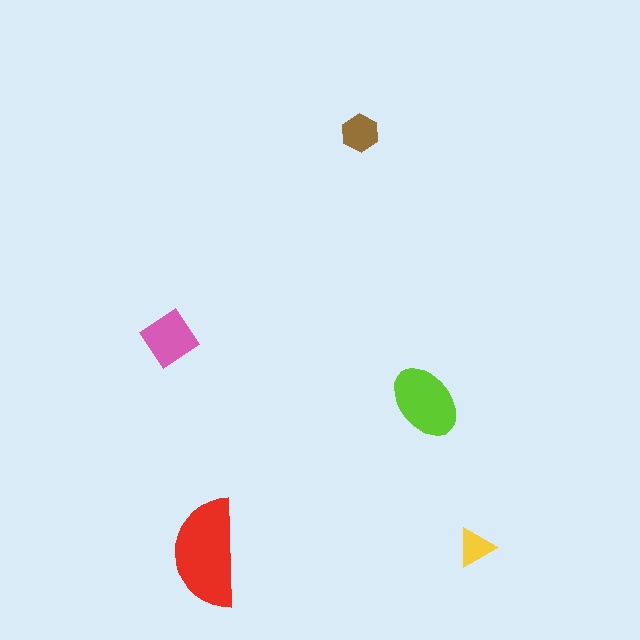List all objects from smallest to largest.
The yellow triangle, the brown hexagon, the pink diamond, the lime ellipse, the red semicircle.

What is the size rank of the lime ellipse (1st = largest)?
2nd.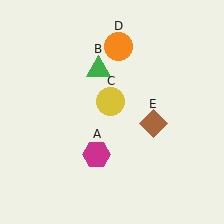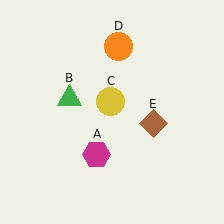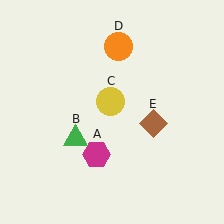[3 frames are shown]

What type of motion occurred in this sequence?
The green triangle (object B) rotated counterclockwise around the center of the scene.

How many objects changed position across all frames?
1 object changed position: green triangle (object B).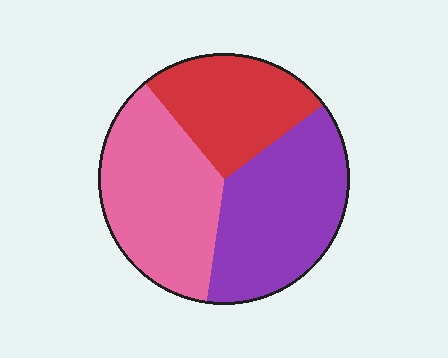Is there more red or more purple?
Purple.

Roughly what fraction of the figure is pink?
Pink takes up between a third and a half of the figure.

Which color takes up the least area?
Red, at roughly 25%.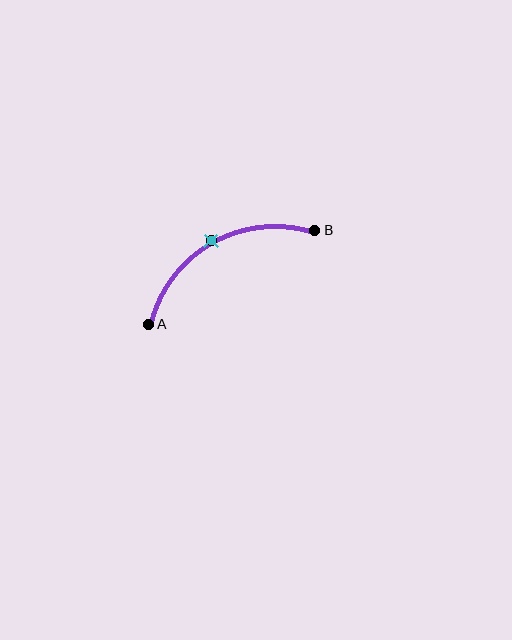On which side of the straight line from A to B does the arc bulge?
The arc bulges above the straight line connecting A and B.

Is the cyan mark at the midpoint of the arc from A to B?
Yes. The cyan mark lies on the arc at equal arc-length from both A and B — it is the arc midpoint.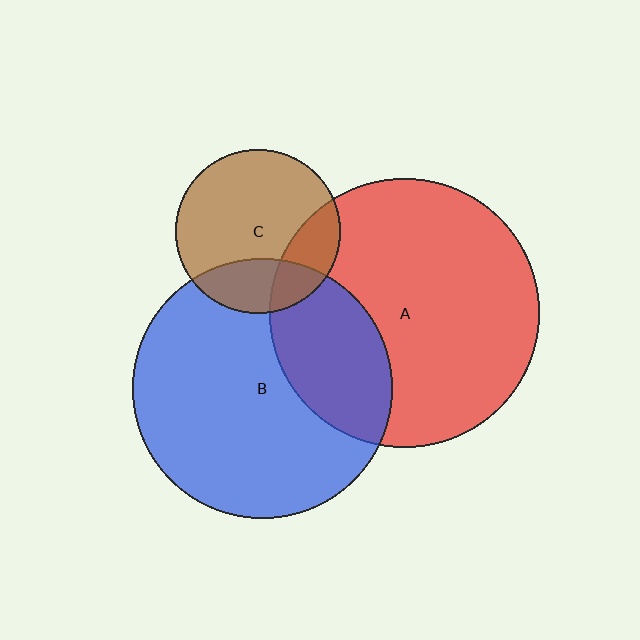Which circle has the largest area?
Circle A (red).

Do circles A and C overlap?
Yes.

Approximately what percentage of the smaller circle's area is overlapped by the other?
Approximately 20%.